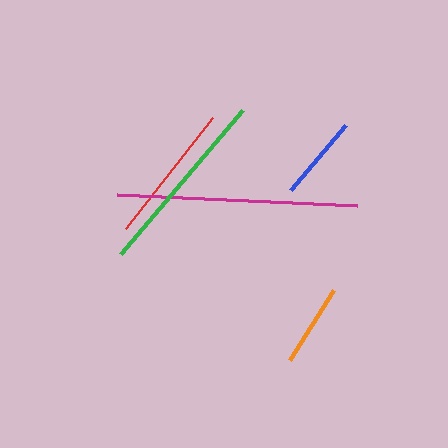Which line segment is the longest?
The magenta line is the longest at approximately 240 pixels.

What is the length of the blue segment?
The blue segment is approximately 85 pixels long.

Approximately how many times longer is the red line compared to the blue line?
The red line is approximately 1.7 times the length of the blue line.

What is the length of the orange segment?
The orange segment is approximately 84 pixels long.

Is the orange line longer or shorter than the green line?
The green line is longer than the orange line.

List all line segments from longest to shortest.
From longest to shortest: magenta, green, red, blue, orange.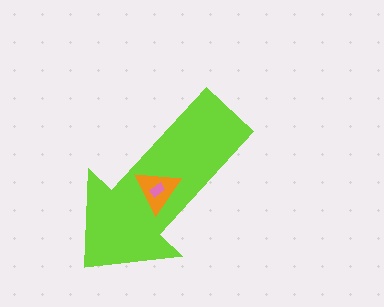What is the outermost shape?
The lime arrow.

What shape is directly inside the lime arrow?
The orange triangle.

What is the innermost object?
The pink rectangle.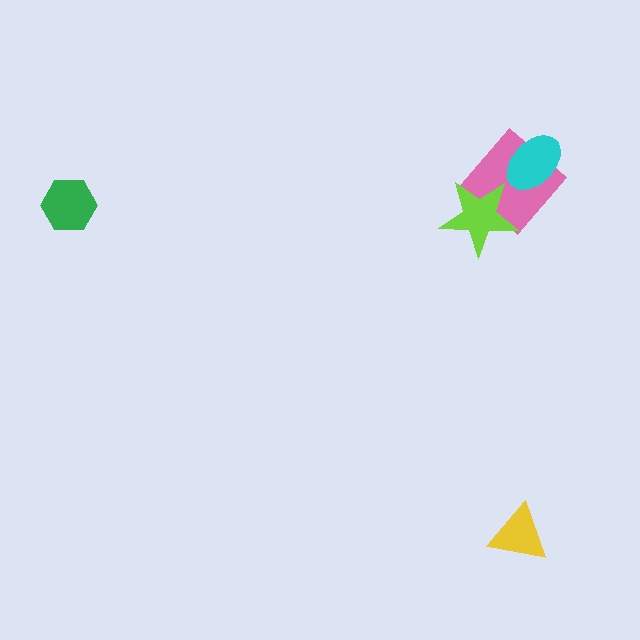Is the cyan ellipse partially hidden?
No, no other shape covers it.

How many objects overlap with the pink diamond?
2 objects overlap with the pink diamond.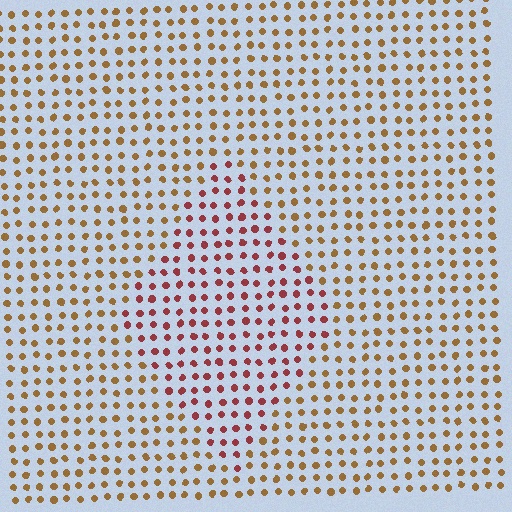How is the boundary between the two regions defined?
The boundary is defined purely by a slight shift in hue (about 40 degrees). Spacing, size, and orientation are identical on both sides.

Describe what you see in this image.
The image is filled with small brown elements in a uniform arrangement. A diamond-shaped region is visible where the elements are tinted to a slightly different hue, forming a subtle color boundary.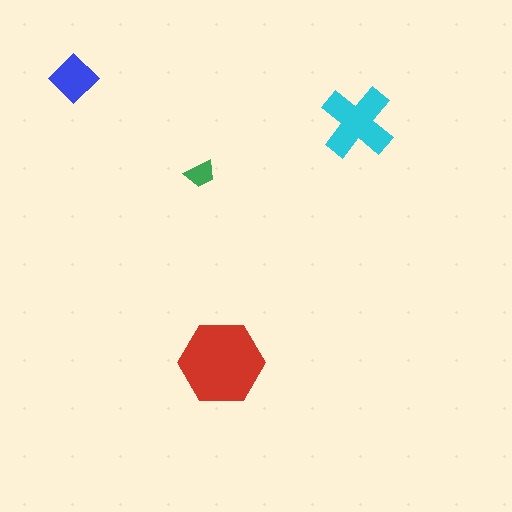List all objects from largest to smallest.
The red hexagon, the cyan cross, the blue diamond, the green trapezoid.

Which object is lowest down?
The red hexagon is bottommost.